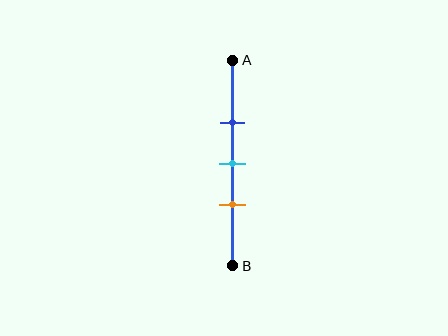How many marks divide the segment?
There are 3 marks dividing the segment.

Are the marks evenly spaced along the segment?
Yes, the marks are approximately evenly spaced.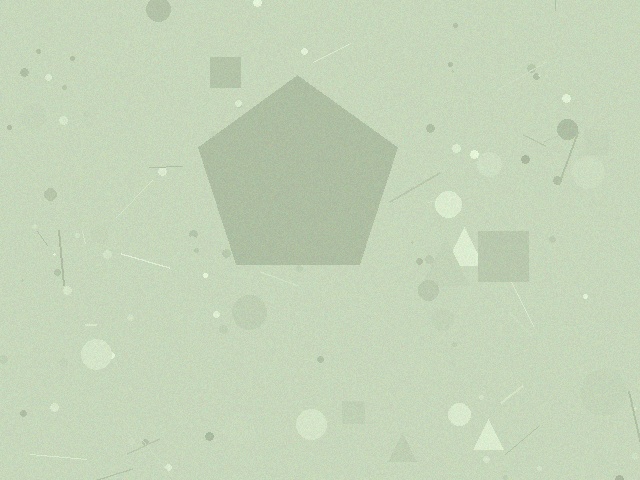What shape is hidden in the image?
A pentagon is hidden in the image.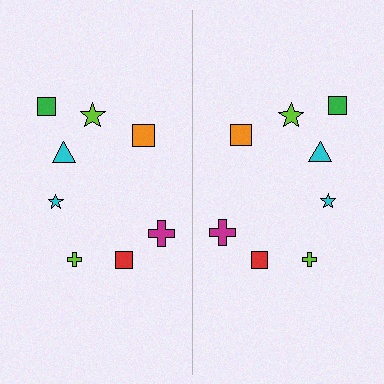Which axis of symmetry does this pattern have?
The pattern has a vertical axis of symmetry running through the center of the image.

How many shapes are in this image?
There are 16 shapes in this image.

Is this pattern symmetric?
Yes, this pattern has bilateral (reflection) symmetry.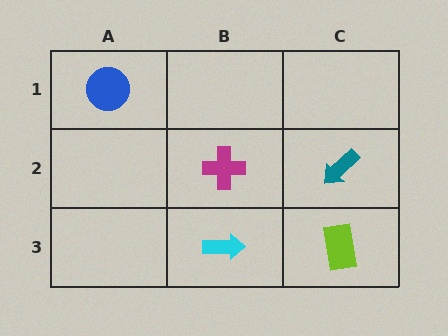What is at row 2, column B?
A magenta cross.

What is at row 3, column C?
A lime rectangle.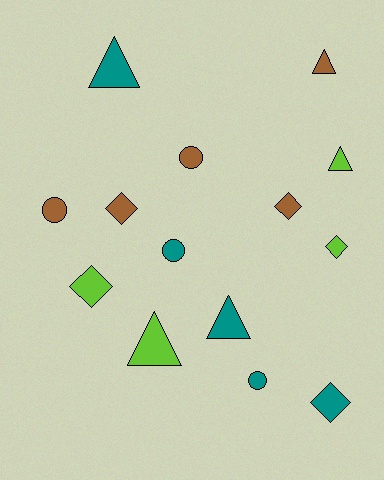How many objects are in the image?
There are 14 objects.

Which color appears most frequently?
Brown, with 5 objects.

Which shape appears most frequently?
Diamond, with 5 objects.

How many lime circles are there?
There are no lime circles.